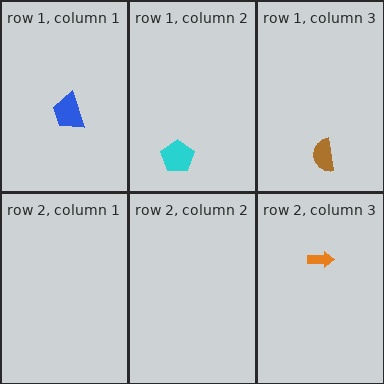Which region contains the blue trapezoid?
The row 1, column 1 region.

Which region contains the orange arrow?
The row 2, column 3 region.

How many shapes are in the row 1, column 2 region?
1.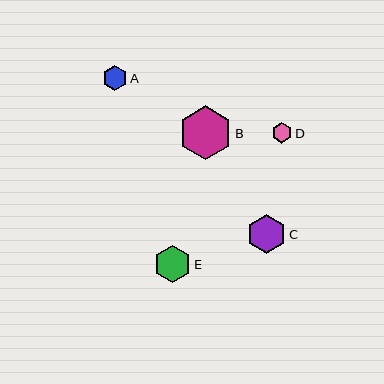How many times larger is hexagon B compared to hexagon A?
Hexagon B is approximately 2.2 times the size of hexagon A.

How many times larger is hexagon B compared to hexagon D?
Hexagon B is approximately 2.7 times the size of hexagon D.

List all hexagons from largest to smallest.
From largest to smallest: B, C, E, A, D.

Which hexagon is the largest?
Hexagon B is the largest with a size of approximately 54 pixels.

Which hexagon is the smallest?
Hexagon D is the smallest with a size of approximately 20 pixels.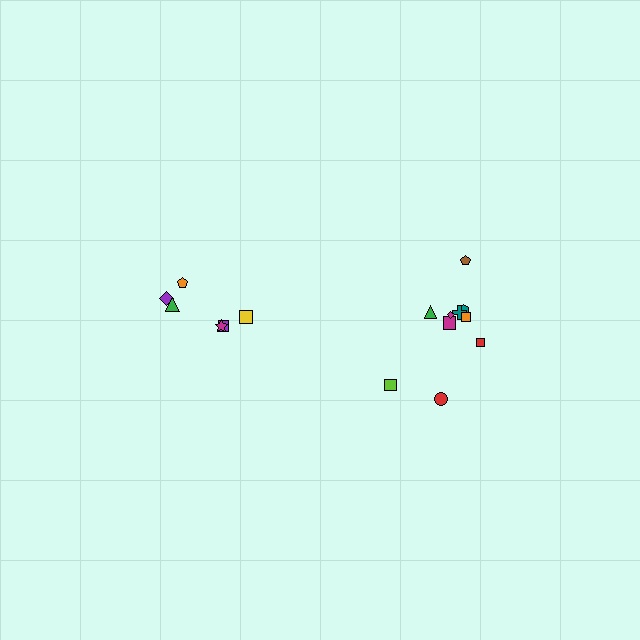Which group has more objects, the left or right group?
The right group.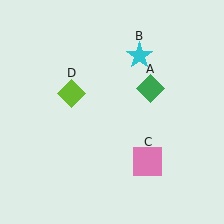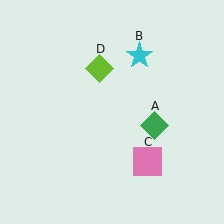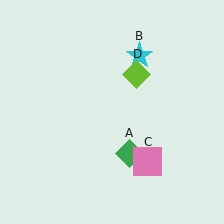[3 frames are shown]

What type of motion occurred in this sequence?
The green diamond (object A), lime diamond (object D) rotated clockwise around the center of the scene.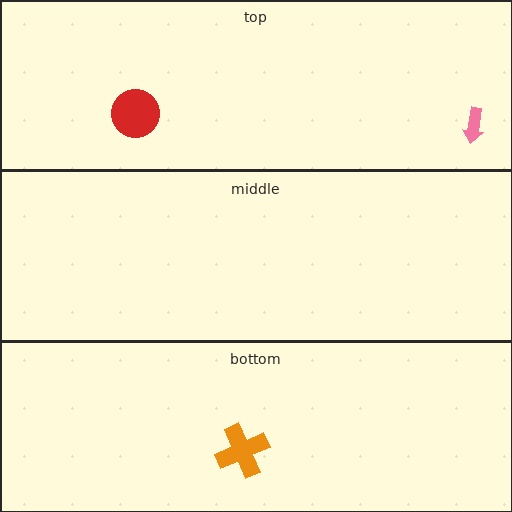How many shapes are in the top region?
2.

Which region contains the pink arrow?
The top region.